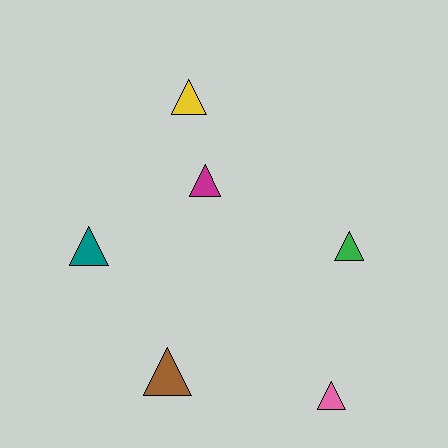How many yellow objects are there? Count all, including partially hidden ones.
There is 1 yellow object.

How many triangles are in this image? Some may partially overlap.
There are 6 triangles.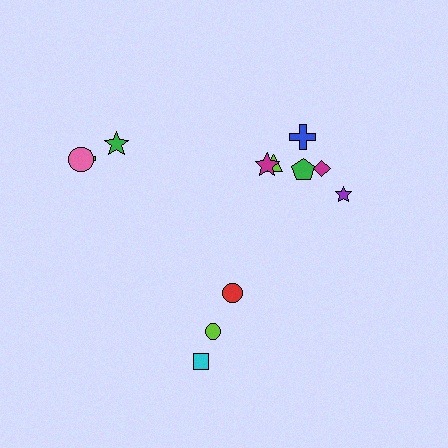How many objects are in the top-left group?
There are 3 objects.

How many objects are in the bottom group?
There are 3 objects.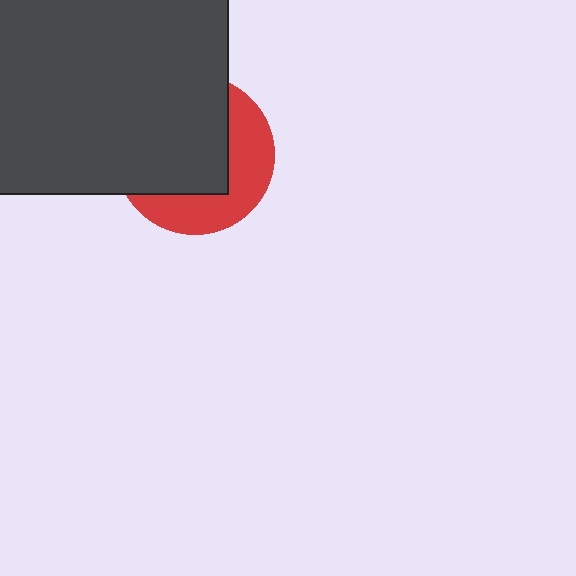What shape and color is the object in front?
The object in front is a dark gray square.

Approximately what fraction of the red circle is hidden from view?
Roughly 61% of the red circle is hidden behind the dark gray square.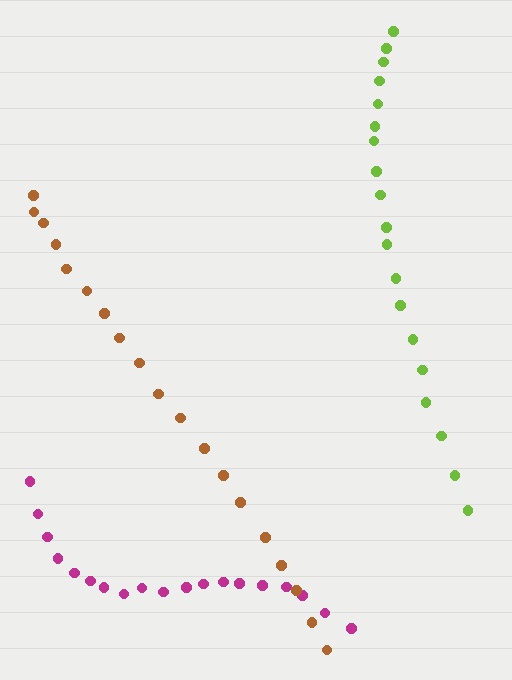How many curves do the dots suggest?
There are 3 distinct paths.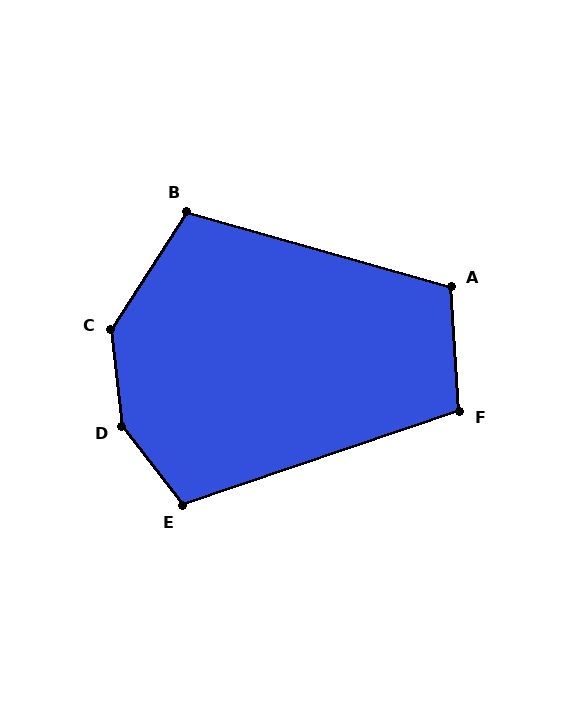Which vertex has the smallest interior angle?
F, at approximately 105 degrees.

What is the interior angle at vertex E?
Approximately 109 degrees (obtuse).